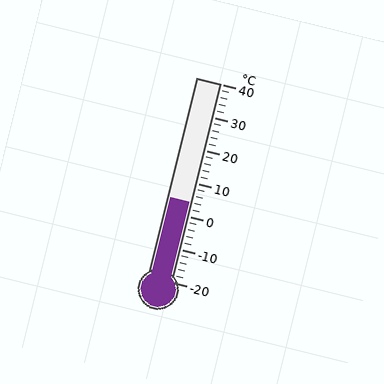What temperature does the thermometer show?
The thermometer shows approximately 4°C.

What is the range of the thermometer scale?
The thermometer scale ranges from -20°C to 40°C.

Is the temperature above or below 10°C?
The temperature is below 10°C.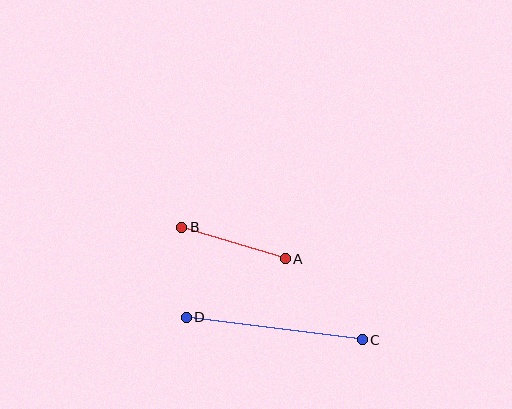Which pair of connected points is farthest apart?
Points C and D are farthest apart.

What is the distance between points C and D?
The distance is approximately 177 pixels.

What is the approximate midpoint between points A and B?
The midpoint is at approximately (233, 243) pixels.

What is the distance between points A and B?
The distance is approximately 108 pixels.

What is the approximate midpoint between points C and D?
The midpoint is at approximately (274, 328) pixels.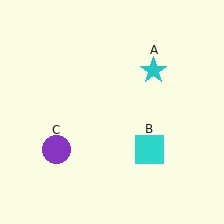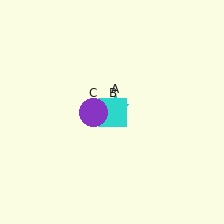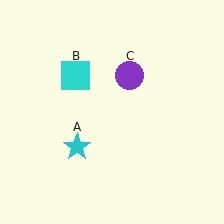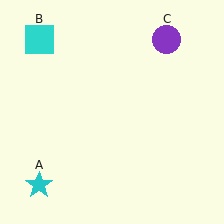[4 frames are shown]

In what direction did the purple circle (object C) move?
The purple circle (object C) moved up and to the right.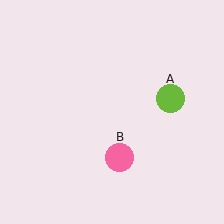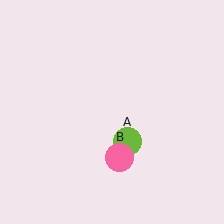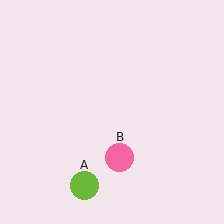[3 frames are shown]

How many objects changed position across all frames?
1 object changed position: lime circle (object A).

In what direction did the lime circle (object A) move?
The lime circle (object A) moved down and to the left.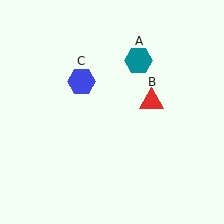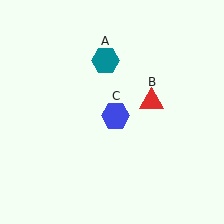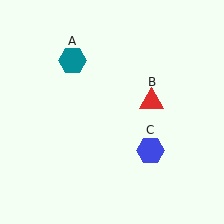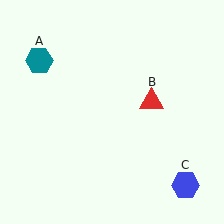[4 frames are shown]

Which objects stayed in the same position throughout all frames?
Red triangle (object B) remained stationary.